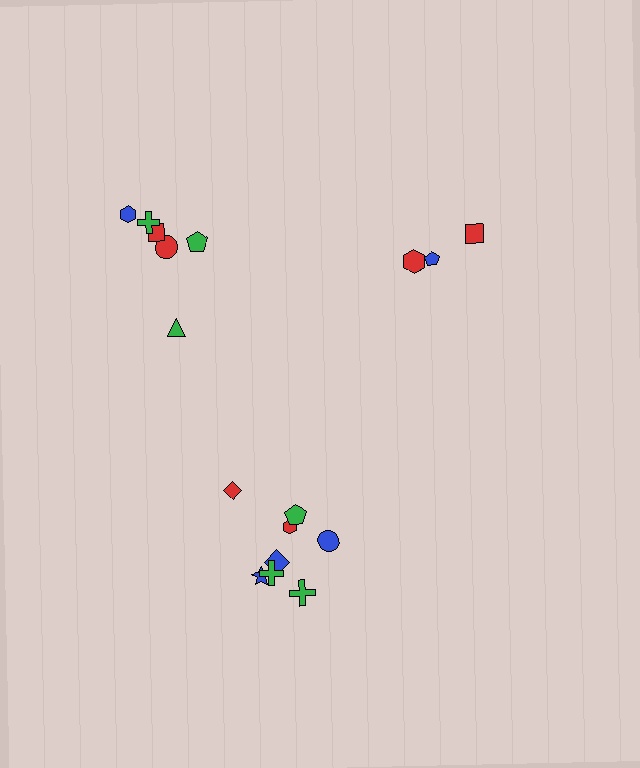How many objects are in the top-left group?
There are 6 objects.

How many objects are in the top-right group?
There are 3 objects.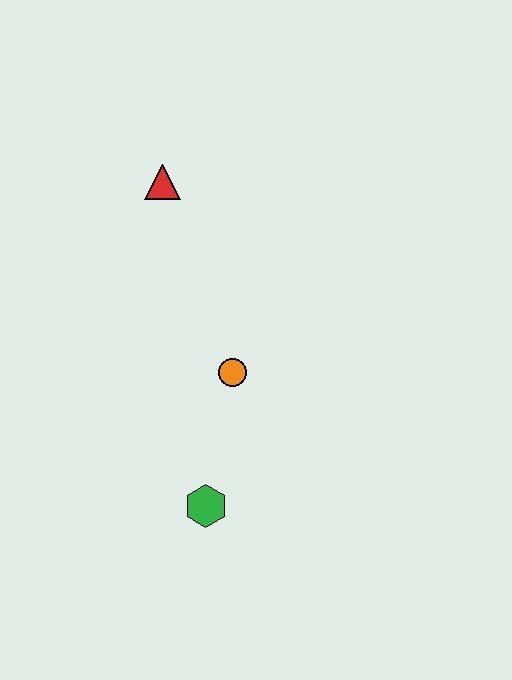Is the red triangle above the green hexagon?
Yes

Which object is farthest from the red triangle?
The green hexagon is farthest from the red triangle.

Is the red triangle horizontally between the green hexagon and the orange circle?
No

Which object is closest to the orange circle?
The green hexagon is closest to the orange circle.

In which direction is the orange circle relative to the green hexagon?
The orange circle is above the green hexagon.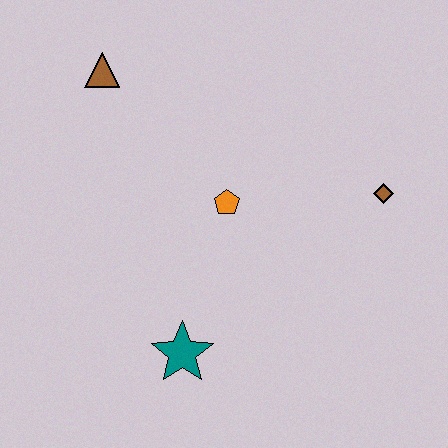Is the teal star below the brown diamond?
Yes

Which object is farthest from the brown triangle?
The brown diamond is farthest from the brown triangle.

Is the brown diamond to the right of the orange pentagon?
Yes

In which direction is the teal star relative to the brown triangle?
The teal star is below the brown triangle.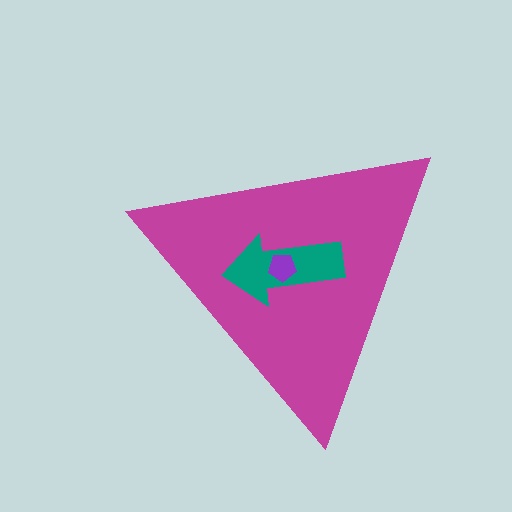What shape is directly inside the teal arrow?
The purple pentagon.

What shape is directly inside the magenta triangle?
The teal arrow.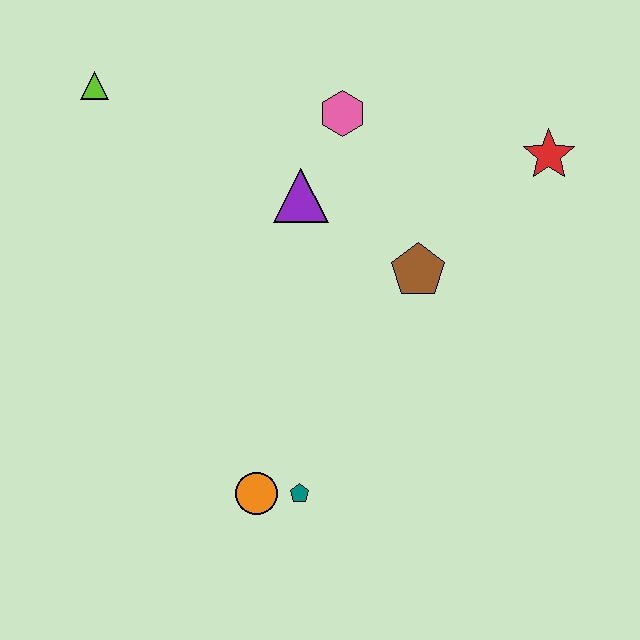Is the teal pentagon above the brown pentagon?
No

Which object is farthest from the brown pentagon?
The lime triangle is farthest from the brown pentagon.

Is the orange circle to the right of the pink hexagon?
No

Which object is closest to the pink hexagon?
The purple triangle is closest to the pink hexagon.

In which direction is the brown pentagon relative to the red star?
The brown pentagon is to the left of the red star.